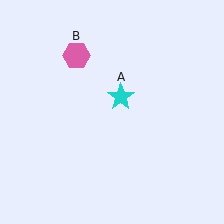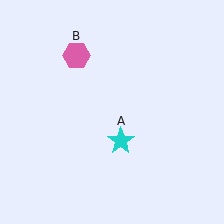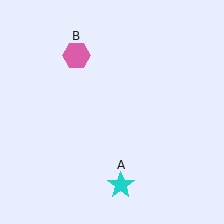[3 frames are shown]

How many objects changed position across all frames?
1 object changed position: cyan star (object A).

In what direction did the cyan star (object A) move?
The cyan star (object A) moved down.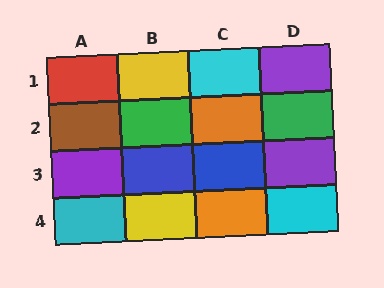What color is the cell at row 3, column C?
Blue.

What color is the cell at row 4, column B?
Yellow.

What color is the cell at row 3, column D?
Purple.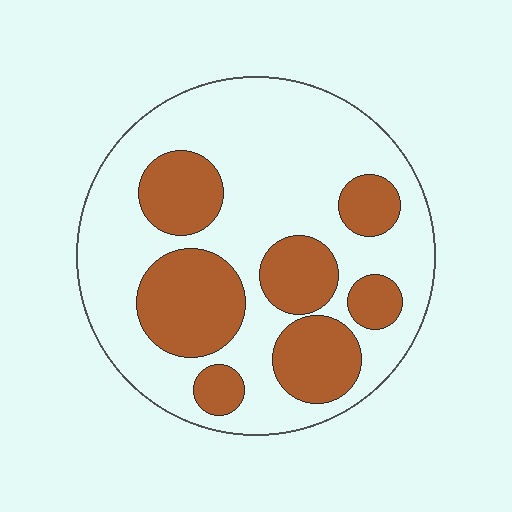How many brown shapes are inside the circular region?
7.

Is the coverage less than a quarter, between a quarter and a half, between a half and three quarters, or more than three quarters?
Between a quarter and a half.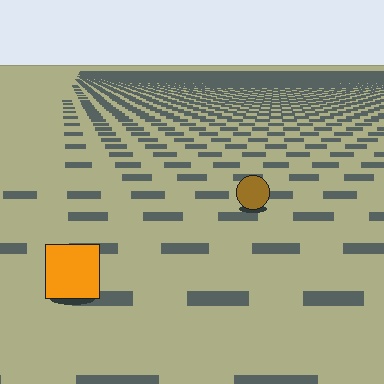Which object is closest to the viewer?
The orange square is closest. The texture marks near it are larger and more spread out.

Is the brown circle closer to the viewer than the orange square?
No. The orange square is closer — you can tell from the texture gradient: the ground texture is coarser near it.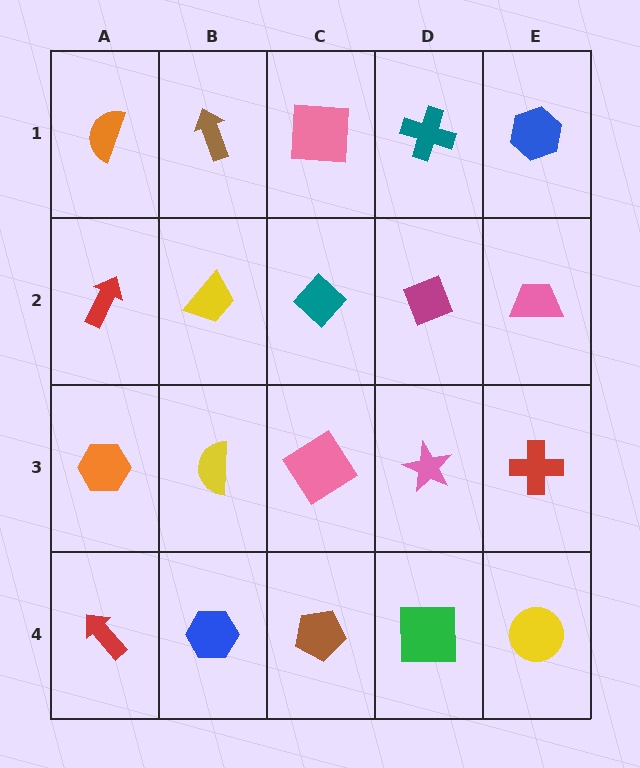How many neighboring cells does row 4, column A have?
2.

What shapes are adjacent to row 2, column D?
A teal cross (row 1, column D), a pink star (row 3, column D), a teal diamond (row 2, column C), a pink trapezoid (row 2, column E).